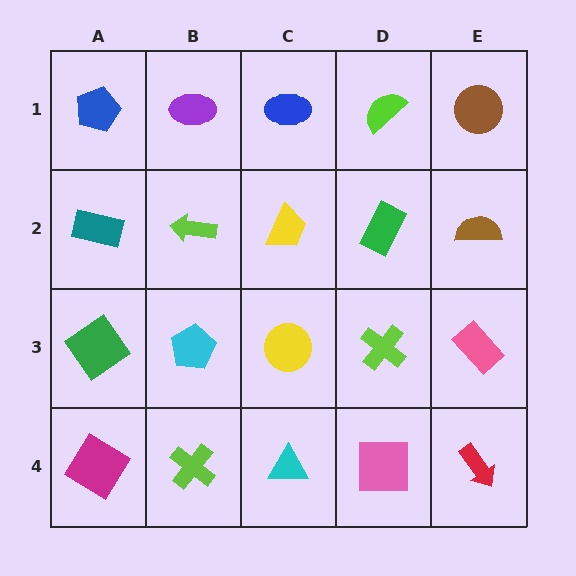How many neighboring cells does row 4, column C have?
3.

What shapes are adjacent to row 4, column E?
A pink rectangle (row 3, column E), a pink square (row 4, column D).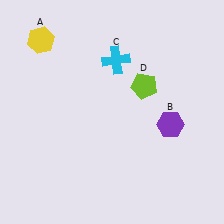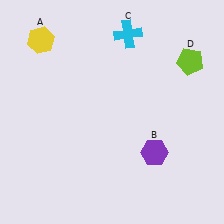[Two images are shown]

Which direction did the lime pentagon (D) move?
The lime pentagon (D) moved right.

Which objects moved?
The objects that moved are: the purple hexagon (B), the cyan cross (C), the lime pentagon (D).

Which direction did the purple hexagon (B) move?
The purple hexagon (B) moved down.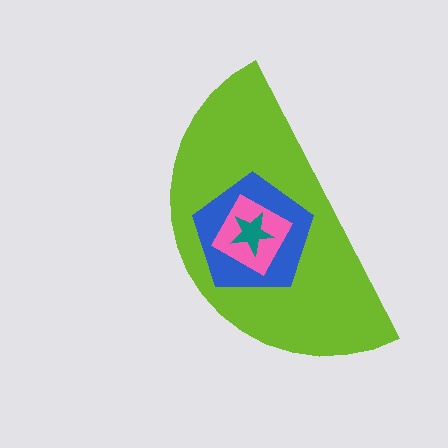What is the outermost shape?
The lime semicircle.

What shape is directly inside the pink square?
The teal star.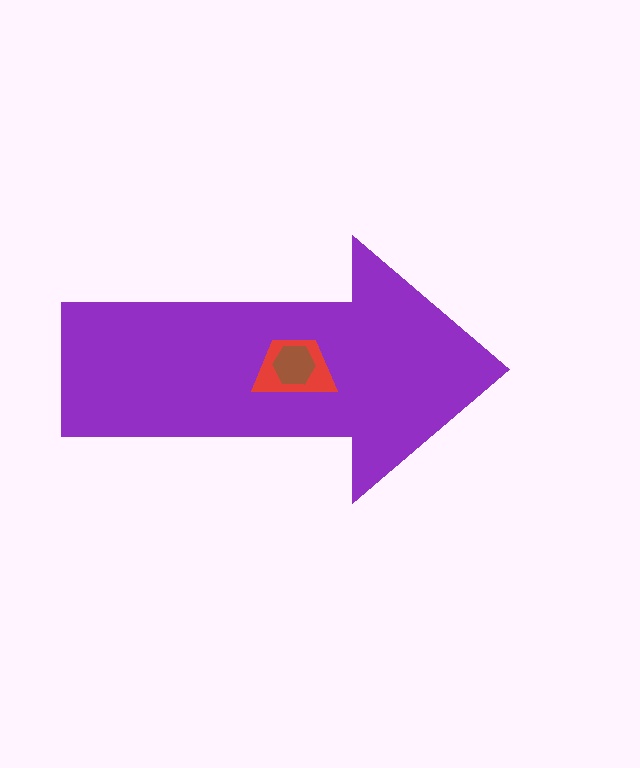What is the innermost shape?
The brown hexagon.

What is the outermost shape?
The purple arrow.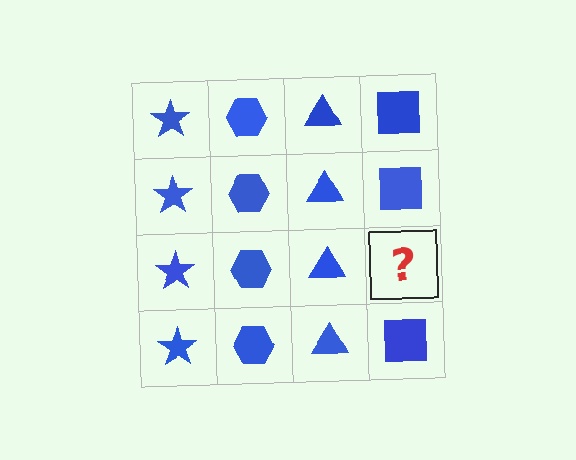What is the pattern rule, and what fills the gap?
The rule is that each column has a consistent shape. The gap should be filled with a blue square.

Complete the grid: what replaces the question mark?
The question mark should be replaced with a blue square.